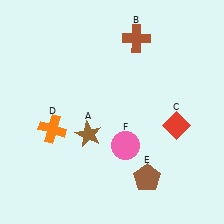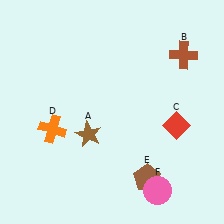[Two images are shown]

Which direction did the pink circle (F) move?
The pink circle (F) moved down.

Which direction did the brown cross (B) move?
The brown cross (B) moved right.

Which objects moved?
The objects that moved are: the brown cross (B), the pink circle (F).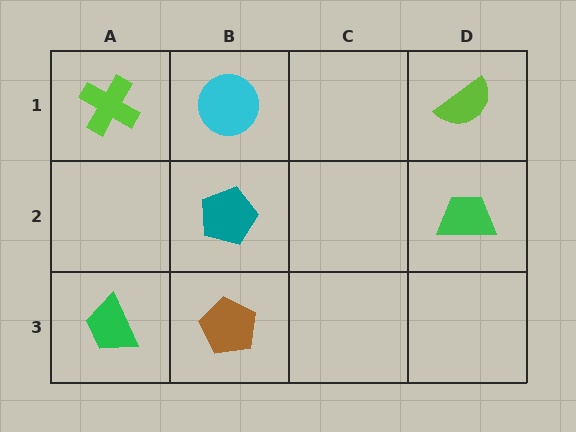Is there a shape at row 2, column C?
No, that cell is empty.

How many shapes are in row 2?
2 shapes.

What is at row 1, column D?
A lime semicircle.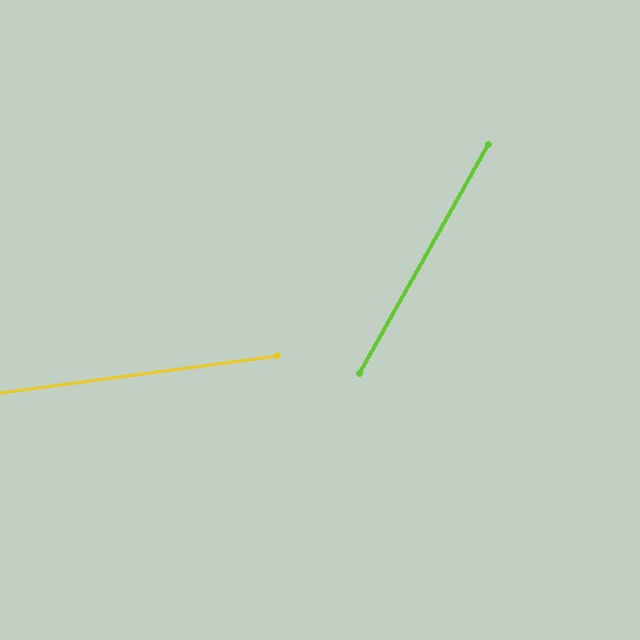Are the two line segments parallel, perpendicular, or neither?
Neither parallel nor perpendicular — they differ by about 53°.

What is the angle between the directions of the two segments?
Approximately 53 degrees.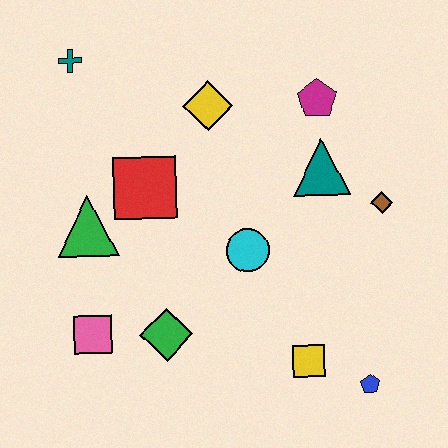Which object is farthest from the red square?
The blue pentagon is farthest from the red square.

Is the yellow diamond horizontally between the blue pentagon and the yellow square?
No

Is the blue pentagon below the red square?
Yes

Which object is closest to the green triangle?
The red square is closest to the green triangle.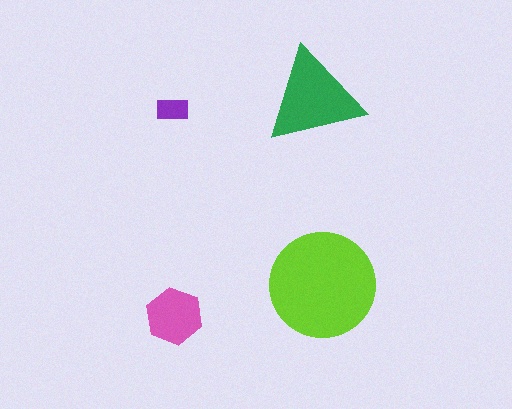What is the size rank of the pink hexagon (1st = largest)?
3rd.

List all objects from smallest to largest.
The purple rectangle, the pink hexagon, the green triangle, the lime circle.